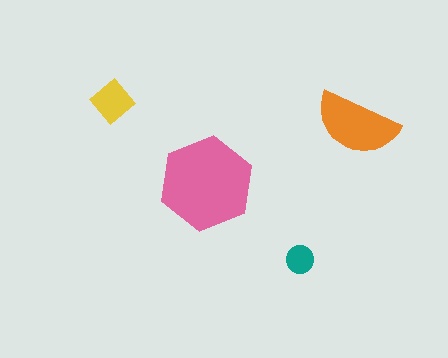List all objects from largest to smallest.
The pink hexagon, the orange semicircle, the yellow diamond, the teal circle.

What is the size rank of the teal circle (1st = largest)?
4th.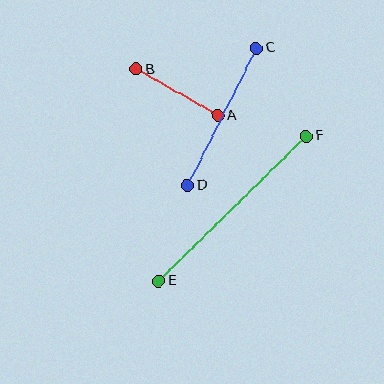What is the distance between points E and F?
The distance is approximately 207 pixels.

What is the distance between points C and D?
The distance is approximately 153 pixels.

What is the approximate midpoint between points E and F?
The midpoint is at approximately (232, 208) pixels.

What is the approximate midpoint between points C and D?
The midpoint is at approximately (222, 117) pixels.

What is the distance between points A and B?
The distance is approximately 94 pixels.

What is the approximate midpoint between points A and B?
The midpoint is at approximately (177, 92) pixels.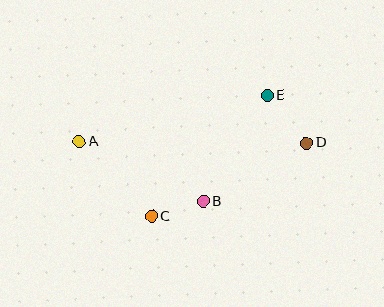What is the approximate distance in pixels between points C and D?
The distance between C and D is approximately 171 pixels.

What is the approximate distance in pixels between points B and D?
The distance between B and D is approximately 119 pixels.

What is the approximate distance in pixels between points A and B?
The distance between A and B is approximately 137 pixels.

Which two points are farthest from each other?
Points A and D are farthest from each other.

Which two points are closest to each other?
Points B and C are closest to each other.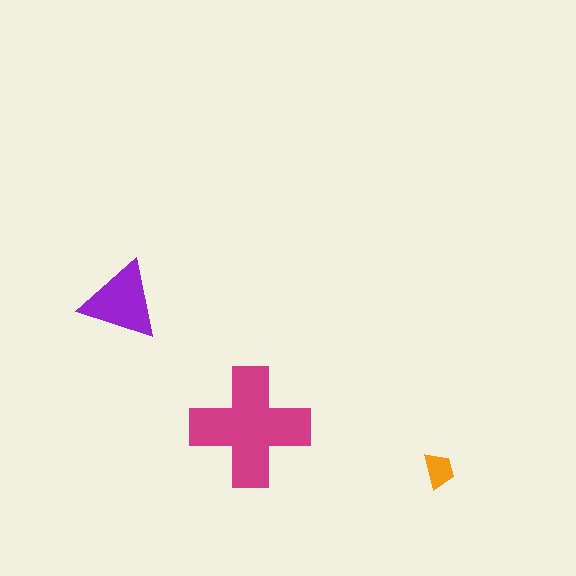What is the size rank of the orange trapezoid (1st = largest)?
3rd.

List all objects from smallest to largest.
The orange trapezoid, the purple triangle, the magenta cross.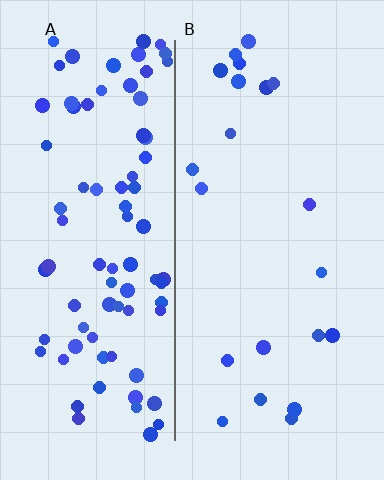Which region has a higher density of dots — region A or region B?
A (the left).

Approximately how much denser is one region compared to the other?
Approximately 4.1× — region A over region B.